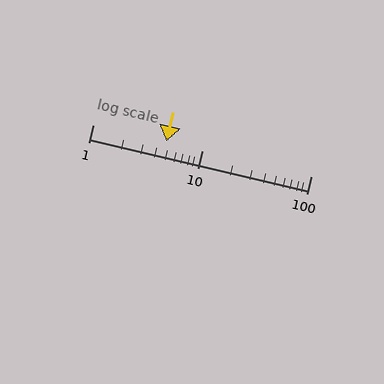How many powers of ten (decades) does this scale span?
The scale spans 2 decades, from 1 to 100.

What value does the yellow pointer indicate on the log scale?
The pointer indicates approximately 4.7.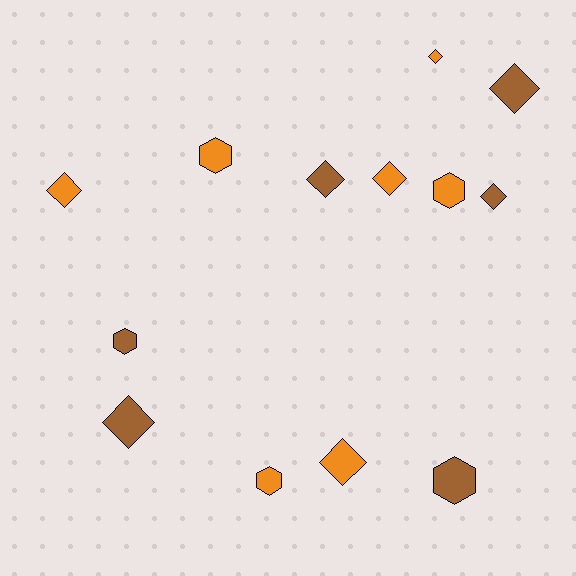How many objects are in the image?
There are 13 objects.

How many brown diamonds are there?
There are 4 brown diamonds.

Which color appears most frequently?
Orange, with 7 objects.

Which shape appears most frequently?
Diamond, with 8 objects.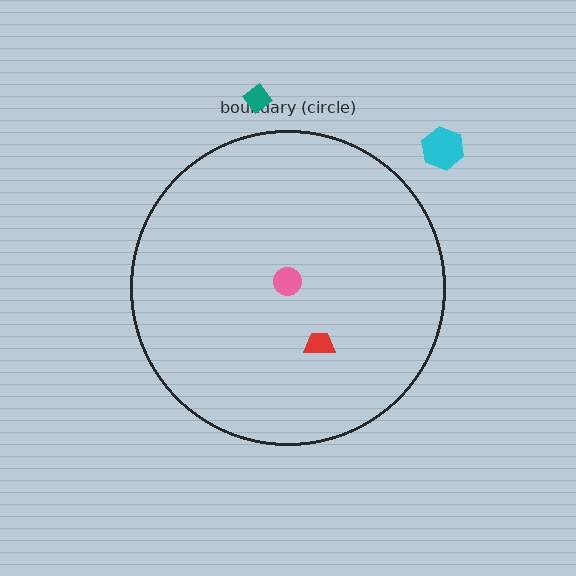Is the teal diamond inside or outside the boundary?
Outside.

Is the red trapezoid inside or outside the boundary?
Inside.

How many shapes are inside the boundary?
2 inside, 2 outside.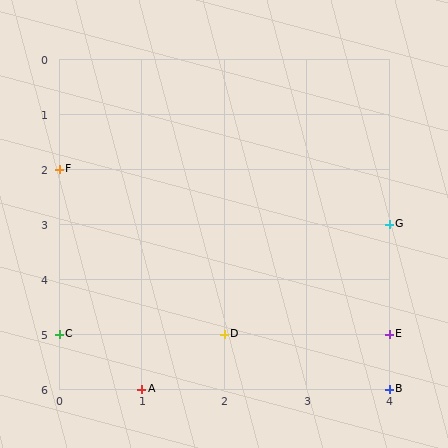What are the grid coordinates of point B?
Point B is at grid coordinates (4, 6).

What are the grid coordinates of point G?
Point G is at grid coordinates (4, 3).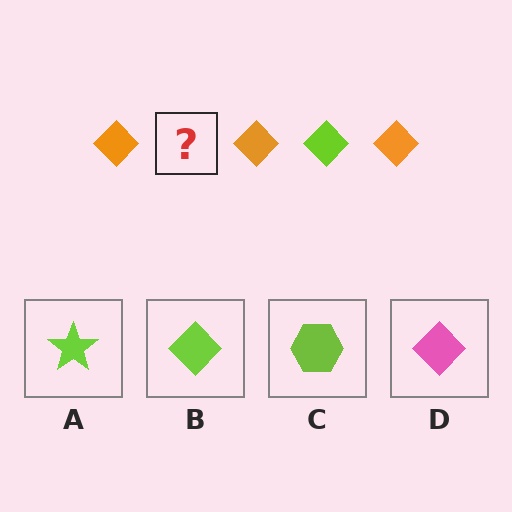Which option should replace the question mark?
Option B.